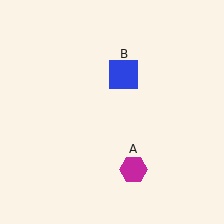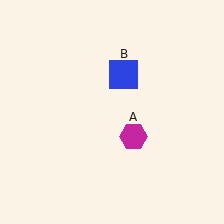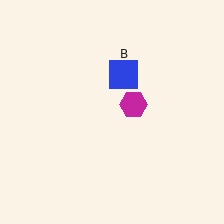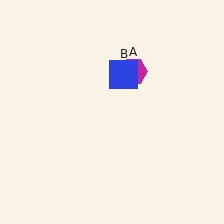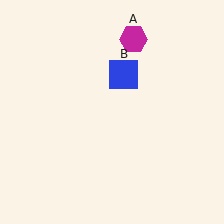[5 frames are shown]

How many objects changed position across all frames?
1 object changed position: magenta hexagon (object A).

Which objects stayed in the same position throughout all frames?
Blue square (object B) remained stationary.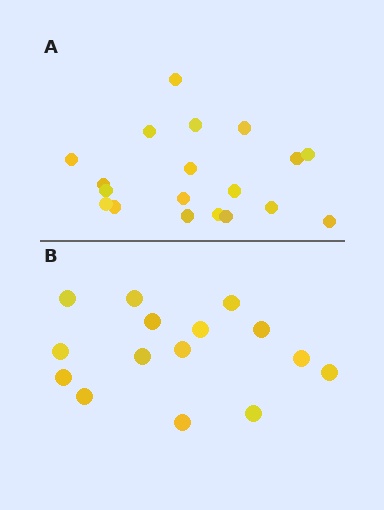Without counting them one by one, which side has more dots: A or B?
Region A (the top region) has more dots.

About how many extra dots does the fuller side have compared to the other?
Region A has about 4 more dots than region B.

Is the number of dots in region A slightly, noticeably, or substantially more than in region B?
Region A has noticeably more, but not dramatically so. The ratio is roughly 1.3 to 1.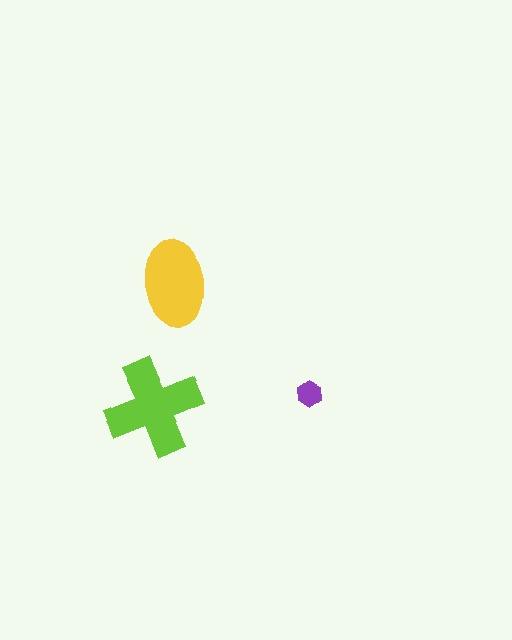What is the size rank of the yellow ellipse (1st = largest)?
2nd.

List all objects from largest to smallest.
The lime cross, the yellow ellipse, the purple hexagon.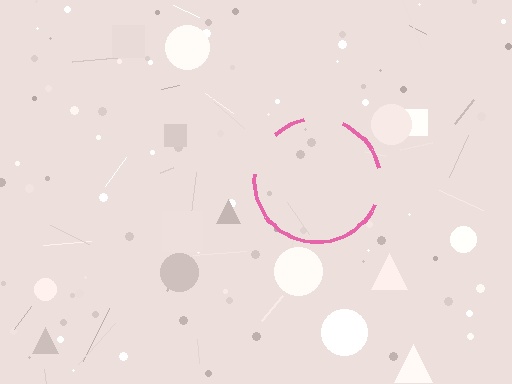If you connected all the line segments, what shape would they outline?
They would outline a circle.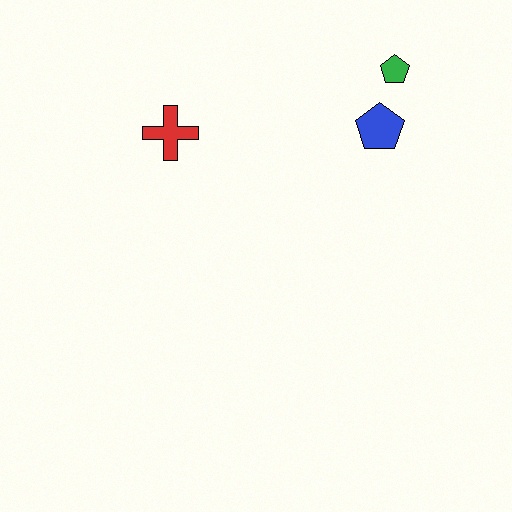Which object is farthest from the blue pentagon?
The red cross is farthest from the blue pentagon.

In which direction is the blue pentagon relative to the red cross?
The blue pentagon is to the right of the red cross.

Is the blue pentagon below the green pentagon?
Yes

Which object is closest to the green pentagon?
The blue pentagon is closest to the green pentagon.